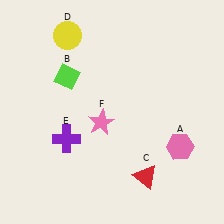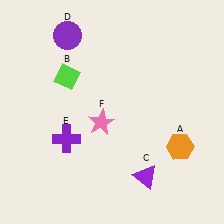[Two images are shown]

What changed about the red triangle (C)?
In Image 1, C is red. In Image 2, it changed to purple.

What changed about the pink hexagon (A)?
In Image 1, A is pink. In Image 2, it changed to orange.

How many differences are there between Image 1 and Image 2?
There are 3 differences between the two images.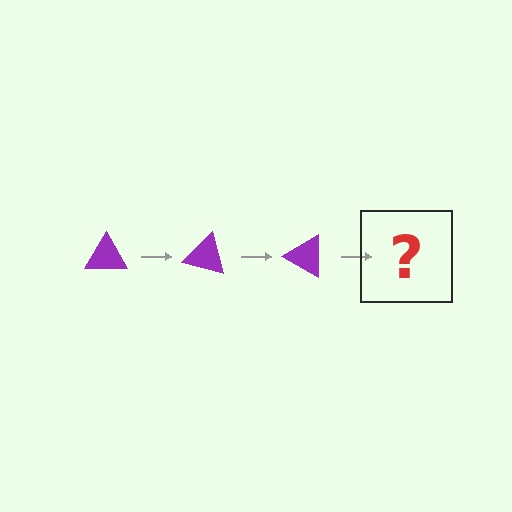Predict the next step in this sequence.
The next step is a purple triangle rotated 45 degrees.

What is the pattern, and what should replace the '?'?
The pattern is that the triangle rotates 15 degrees each step. The '?' should be a purple triangle rotated 45 degrees.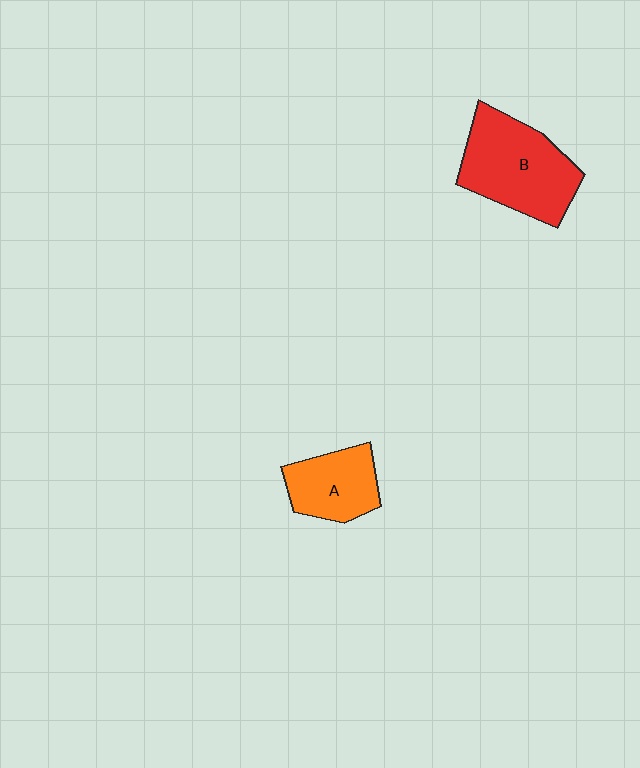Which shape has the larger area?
Shape B (red).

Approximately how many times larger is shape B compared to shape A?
Approximately 1.6 times.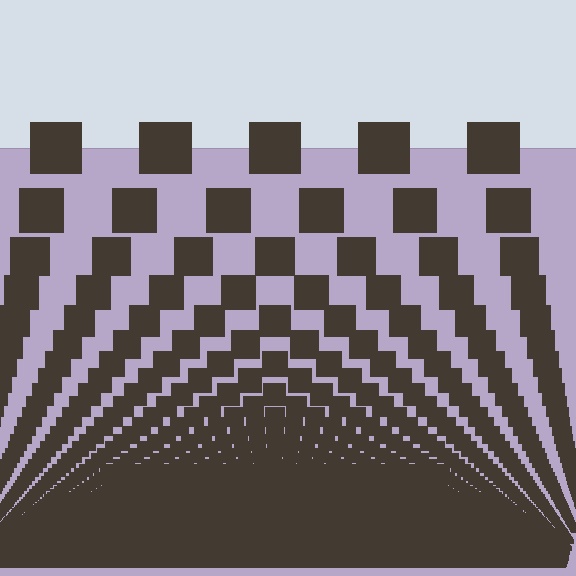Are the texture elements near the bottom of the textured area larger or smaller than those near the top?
Smaller. The gradient is inverted — elements near the bottom are smaller and denser.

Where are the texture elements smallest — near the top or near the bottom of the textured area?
Near the bottom.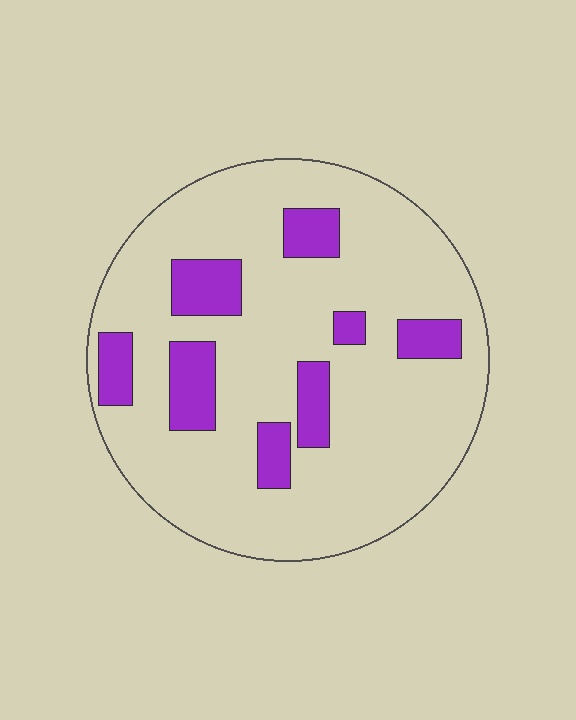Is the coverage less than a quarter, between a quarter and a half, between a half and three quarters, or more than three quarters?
Less than a quarter.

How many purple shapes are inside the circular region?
8.